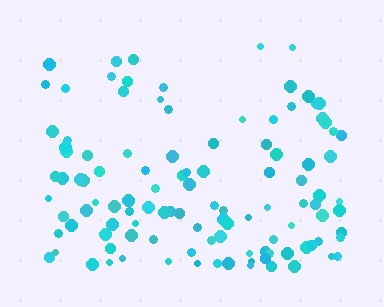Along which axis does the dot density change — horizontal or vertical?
Vertical.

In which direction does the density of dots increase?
From top to bottom, with the bottom side densest.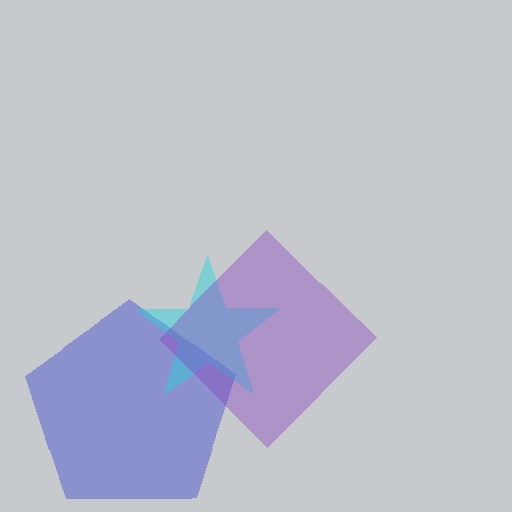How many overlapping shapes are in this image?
There are 3 overlapping shapes in the image.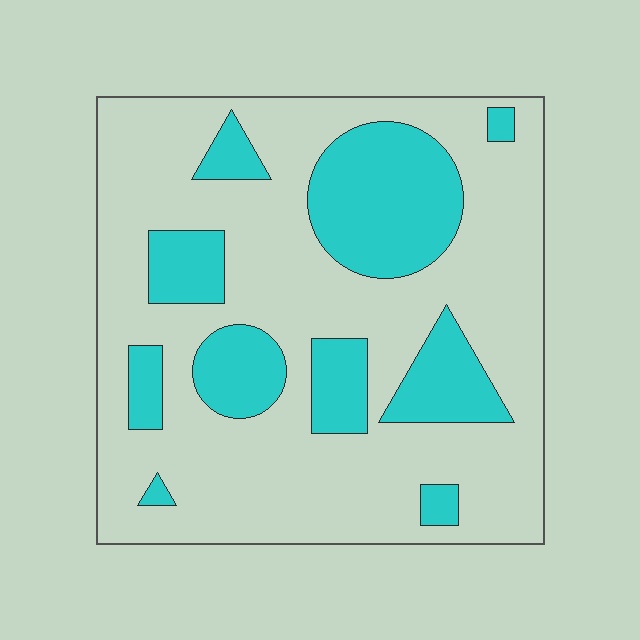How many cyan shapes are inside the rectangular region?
10.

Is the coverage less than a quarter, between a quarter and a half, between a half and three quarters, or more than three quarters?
Between a quarter and a half.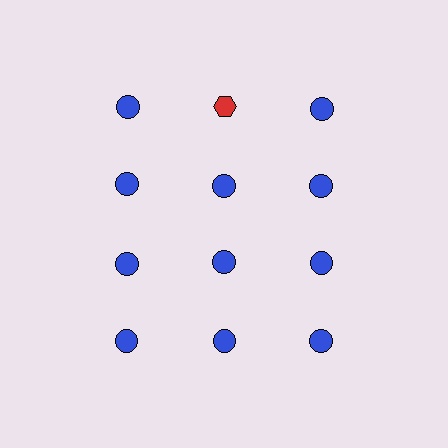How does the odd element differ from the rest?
It differs in both color (red instead of blue) and shape (hexagon instead of circle).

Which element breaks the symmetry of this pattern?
The red hexagon in the top row, second from left column breaks the symmetry. All other shapes are blue circles.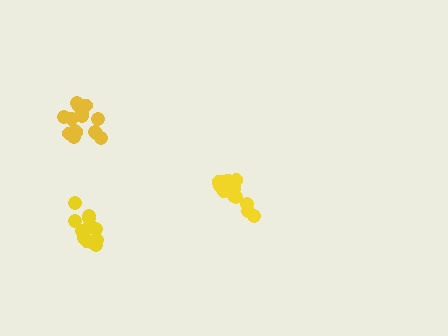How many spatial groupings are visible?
There are 3 spatial groupings.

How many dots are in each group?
Group 1: 13 dots, Group 2: 12 dots, Group 3: 16 dots (41 total).